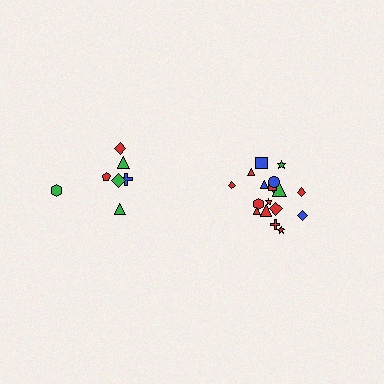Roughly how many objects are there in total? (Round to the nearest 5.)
Roughly 25 objects in total.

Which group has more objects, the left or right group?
The right group.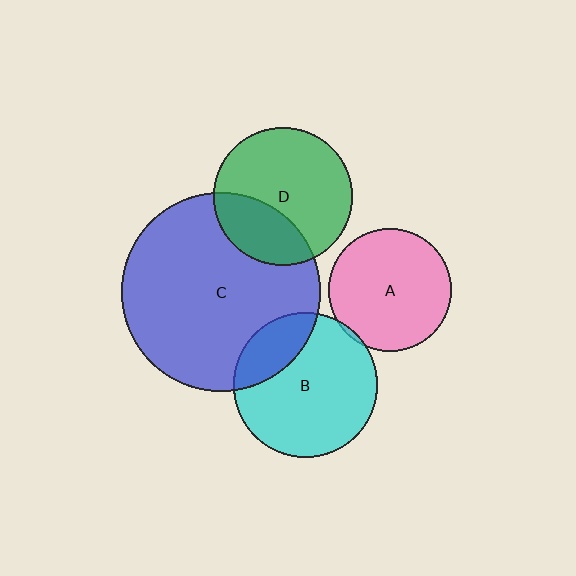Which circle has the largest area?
Circle C (blue).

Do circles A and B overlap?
Yes.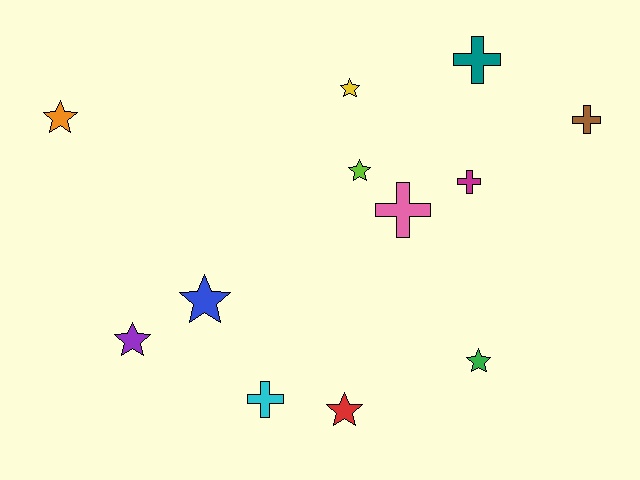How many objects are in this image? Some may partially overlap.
There are 12 objects.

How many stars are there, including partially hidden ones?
There are 7 stars.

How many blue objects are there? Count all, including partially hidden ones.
There is 1 blue object.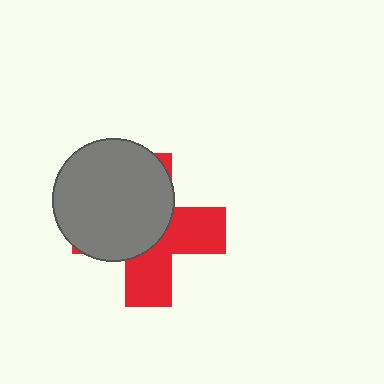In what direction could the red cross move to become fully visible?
The red cross could move toward the lower-right. That would shift it out from behind the gray circle entirely.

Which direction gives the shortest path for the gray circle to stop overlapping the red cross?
Moving toward the upper-left gives the shortest separation.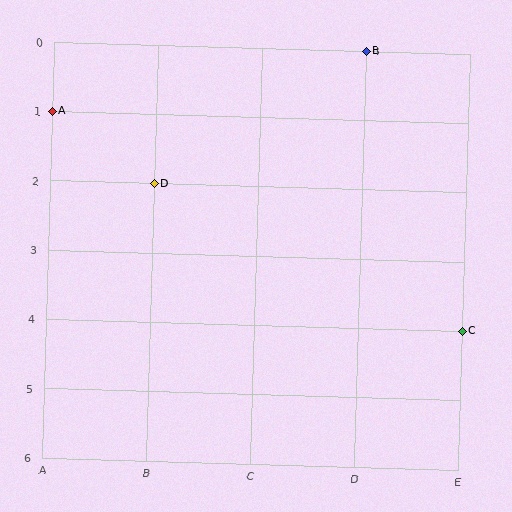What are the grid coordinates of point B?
Point B is at grid coordinates (D, 0).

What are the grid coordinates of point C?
Point C is at grid coordinates (E, 4).